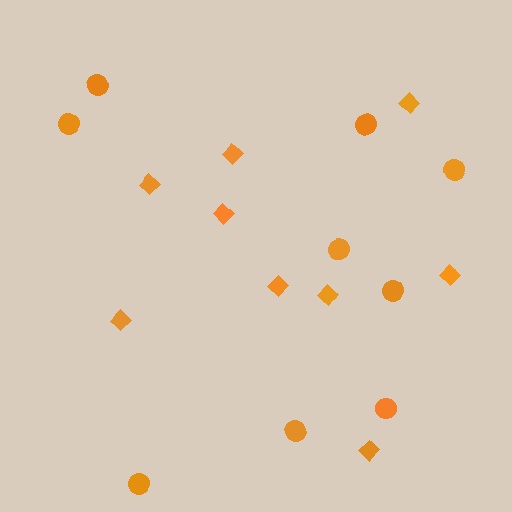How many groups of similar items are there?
There are 2 groups: one group of diamonds (9) and one group of circles (9).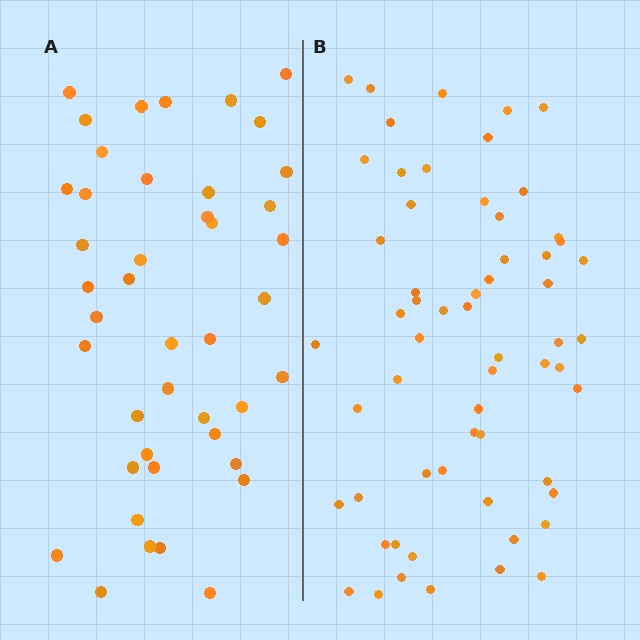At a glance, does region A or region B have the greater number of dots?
Region B (the right region) has more dots.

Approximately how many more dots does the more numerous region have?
Region B has approximately 15 more dots than region A.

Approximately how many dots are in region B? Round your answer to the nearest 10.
About 60 dots.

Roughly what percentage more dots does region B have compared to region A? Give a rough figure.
About 40% more.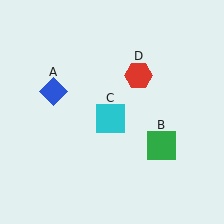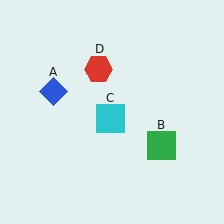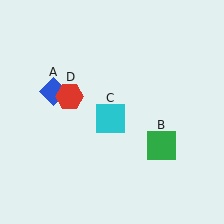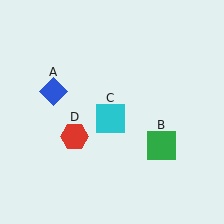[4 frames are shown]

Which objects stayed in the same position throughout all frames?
Blue diamond (object A) and green square (object B) and cyan square (object C) remained stationary.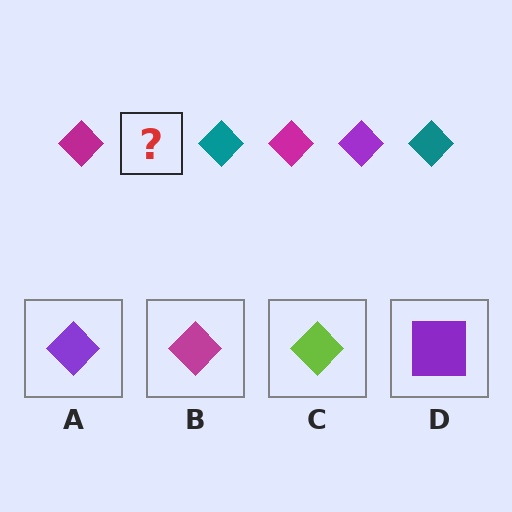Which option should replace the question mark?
Option A.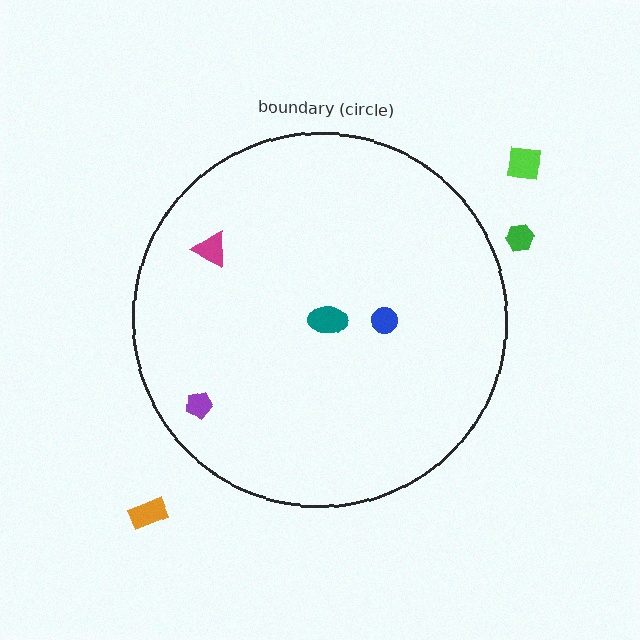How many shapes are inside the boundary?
4 inside, 3 outside.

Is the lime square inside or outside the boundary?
Outside.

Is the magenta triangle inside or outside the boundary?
Inside.